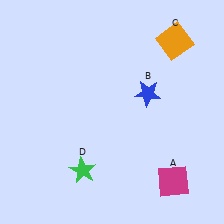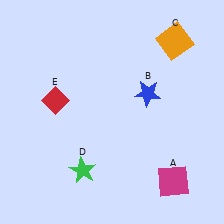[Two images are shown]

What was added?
A red diamond (E) was added in Image 2.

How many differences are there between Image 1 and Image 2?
There is 1 difference between the two images.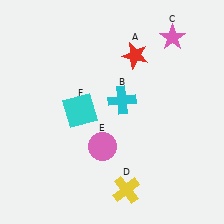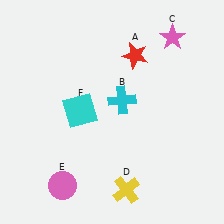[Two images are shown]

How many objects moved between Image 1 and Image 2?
1 object moved between the two images.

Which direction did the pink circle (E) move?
The pink circle (E) moved left.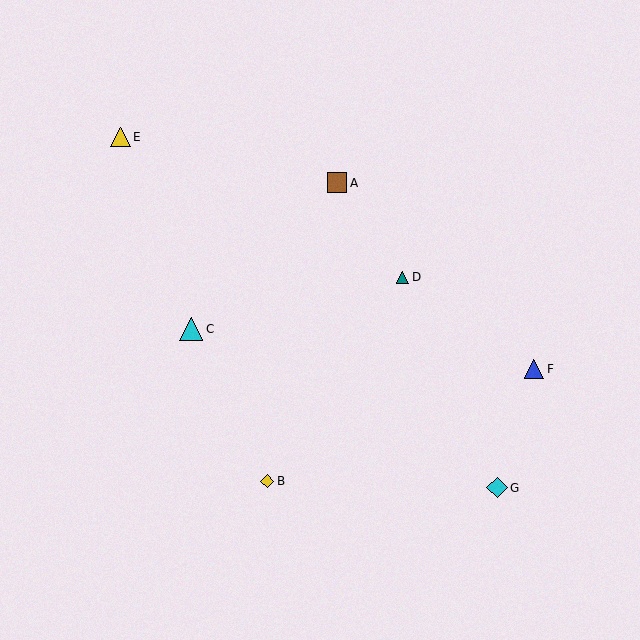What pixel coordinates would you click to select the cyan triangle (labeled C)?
Click at (191, 329) to select the cyan triangle C.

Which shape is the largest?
The cyan triangle (labeled C) is the largest.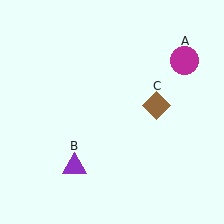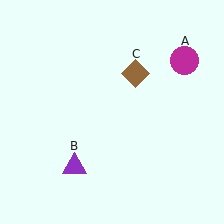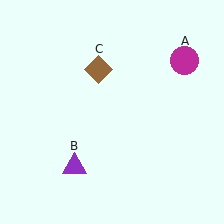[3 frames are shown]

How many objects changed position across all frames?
1 object changed position: brown diamond (object C).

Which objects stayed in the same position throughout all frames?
Magenta circle (object A) and purple triangle (object B) remained stationary.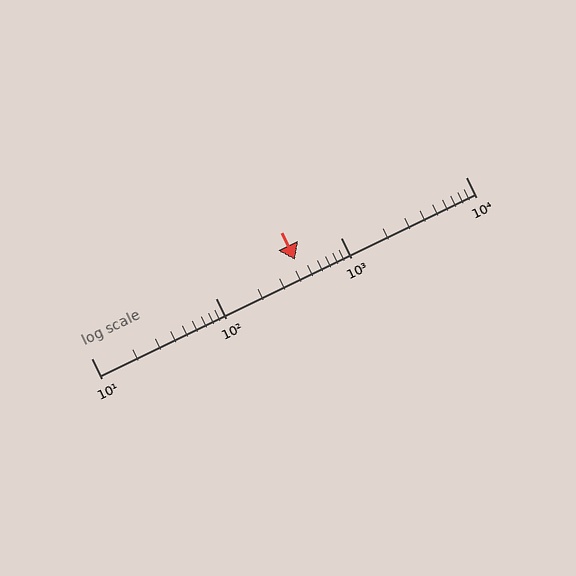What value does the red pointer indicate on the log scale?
The pointer indicates approximately 430.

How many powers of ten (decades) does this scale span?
The scale spans 3 decades, from 10 to 10000.